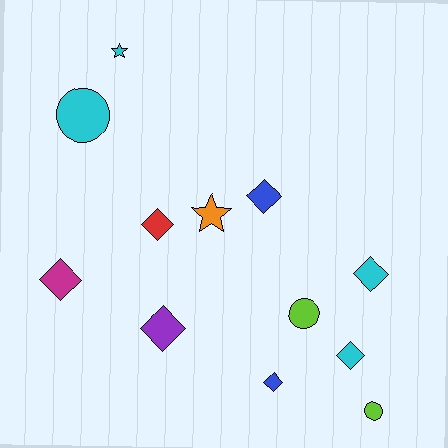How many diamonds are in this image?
There are 7 diamonds.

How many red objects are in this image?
There is 1 red object.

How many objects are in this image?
There are 12 objects.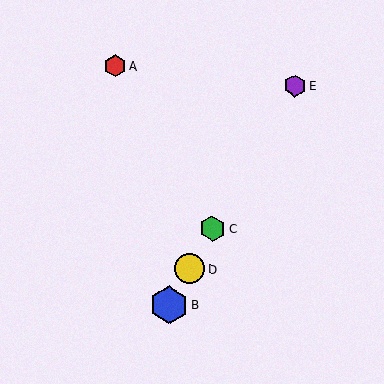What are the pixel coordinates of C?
Object C is at (213, 229).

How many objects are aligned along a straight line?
4 objects (B, C, D, E) are aligned along a straight line.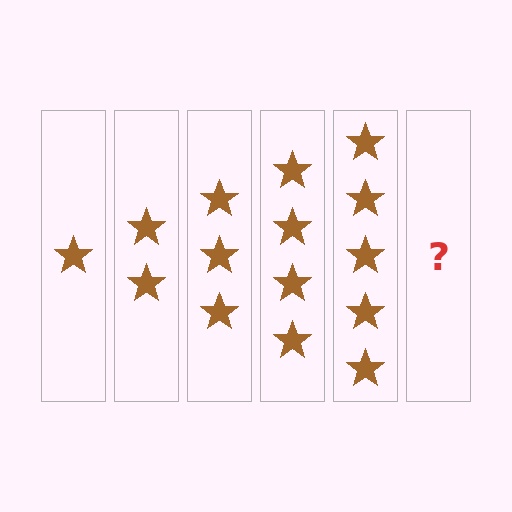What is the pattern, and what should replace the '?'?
The pattern is that each step adds one more star. The '?' should be 6 stars.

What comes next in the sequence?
The next element should be 6 stars.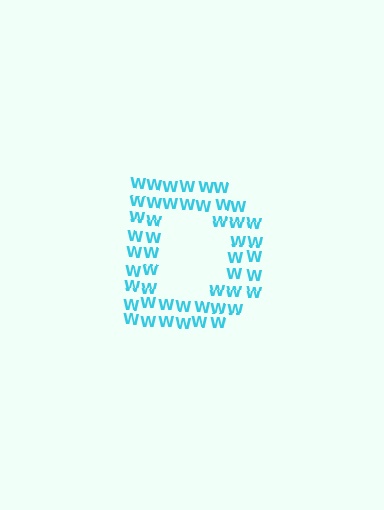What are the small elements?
The small elements are letter W's.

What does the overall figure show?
The overall figure shows the letter D.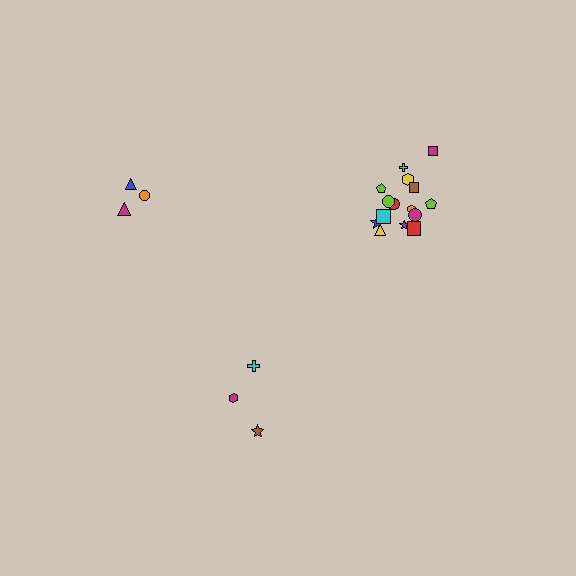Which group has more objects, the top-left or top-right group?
The top-right group.